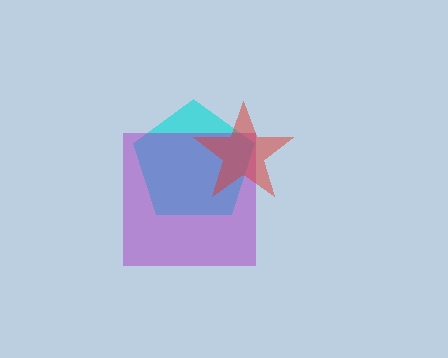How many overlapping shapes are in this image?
There are 3 overlapping shapes in the image.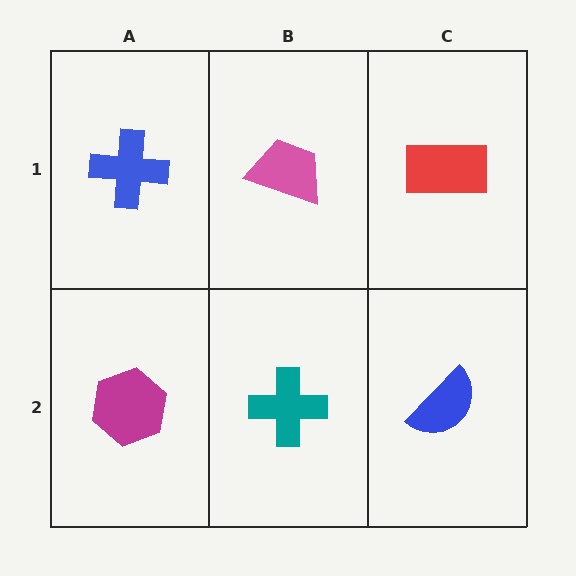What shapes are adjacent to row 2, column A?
A blue cross (row 1, column A), a teal cross (row 2, column B).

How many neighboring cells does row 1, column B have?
3.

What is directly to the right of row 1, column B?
A red rectangle.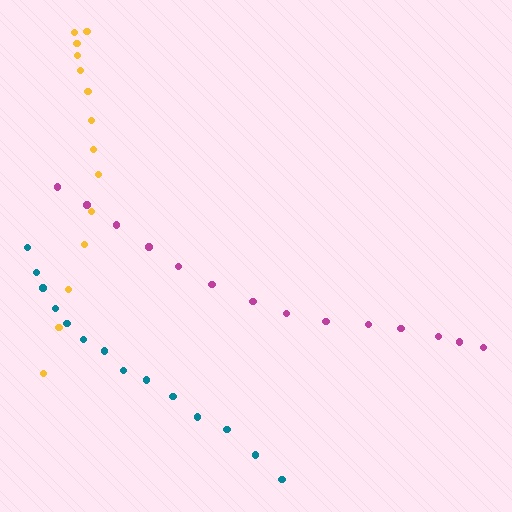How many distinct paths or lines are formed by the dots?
There are 3 distinct paths.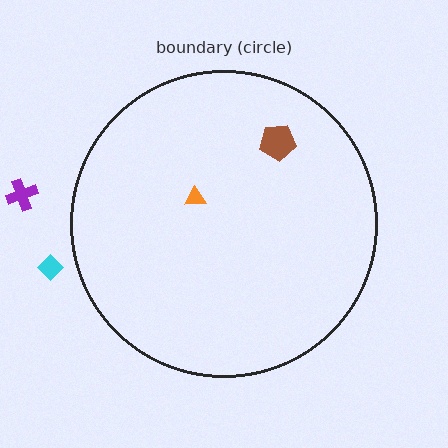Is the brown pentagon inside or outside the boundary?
Inside.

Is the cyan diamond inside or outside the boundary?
Outside.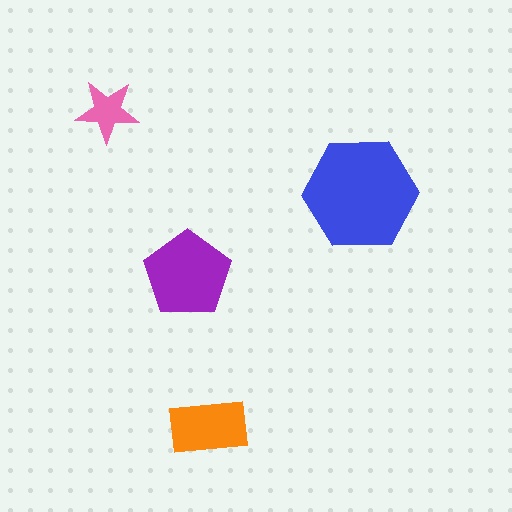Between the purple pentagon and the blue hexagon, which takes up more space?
The blue hexagon.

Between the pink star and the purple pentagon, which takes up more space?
The purple pentagon.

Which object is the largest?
The blue hexagon.